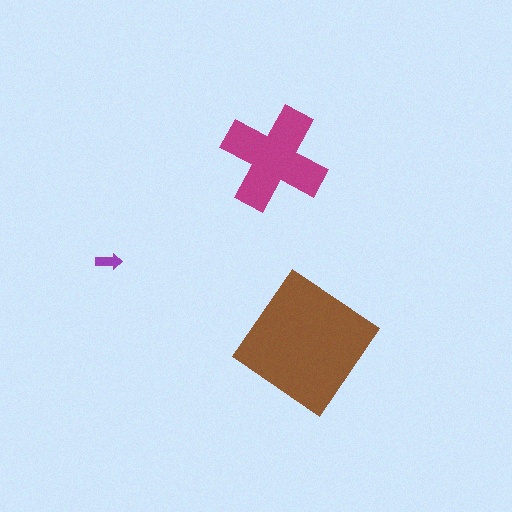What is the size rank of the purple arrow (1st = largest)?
3rd.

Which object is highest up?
The magenta cross is topmost.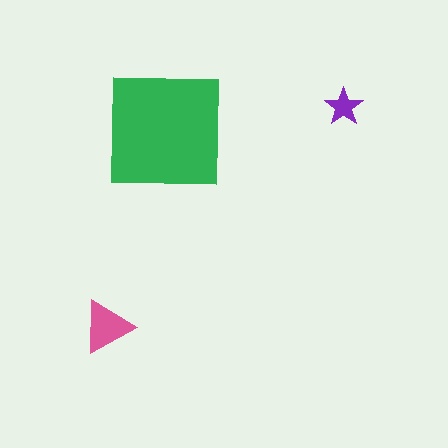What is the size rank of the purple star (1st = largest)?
3rd.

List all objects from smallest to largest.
The purple star, the pink triangle, the green square.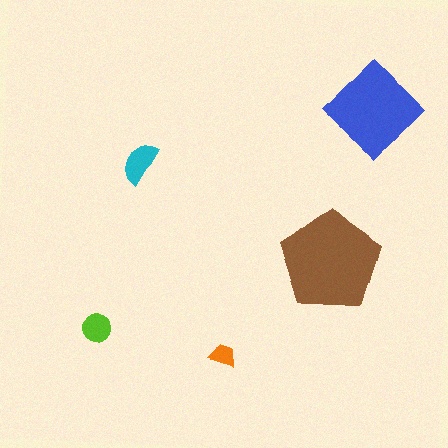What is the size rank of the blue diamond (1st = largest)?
2nd.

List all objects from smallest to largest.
The orange trapezoid, the lime circle, the cyan semicircle, the blue diamond, the brown pentagon.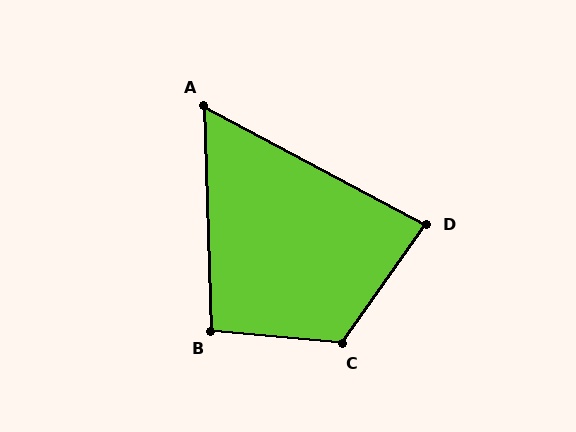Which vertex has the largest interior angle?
C, at approximately 120 degrees.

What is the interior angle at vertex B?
Approximately 97 degrees (obtuse).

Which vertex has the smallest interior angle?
A, at approximately 60 degrees.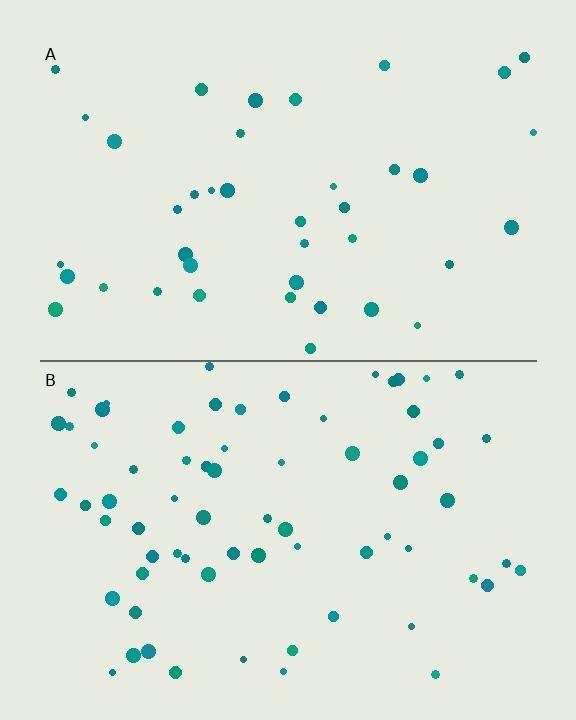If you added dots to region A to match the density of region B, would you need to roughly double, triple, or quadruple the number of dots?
Approximately double.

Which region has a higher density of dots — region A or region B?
B (the bottom).